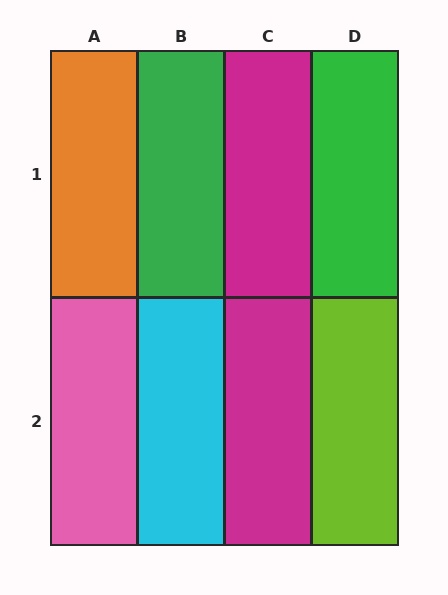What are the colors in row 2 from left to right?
Pink, cyan, magenta, lime.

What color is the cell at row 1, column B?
Green.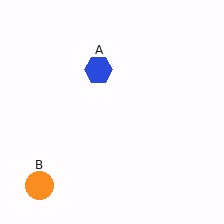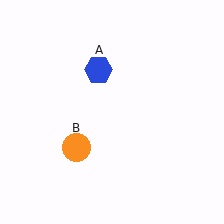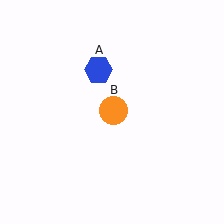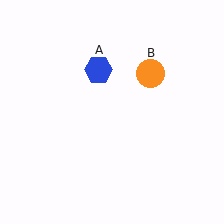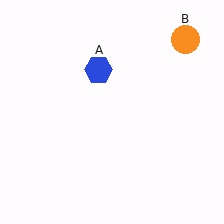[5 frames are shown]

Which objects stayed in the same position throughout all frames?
Blue hexagon (object A) remained stationary.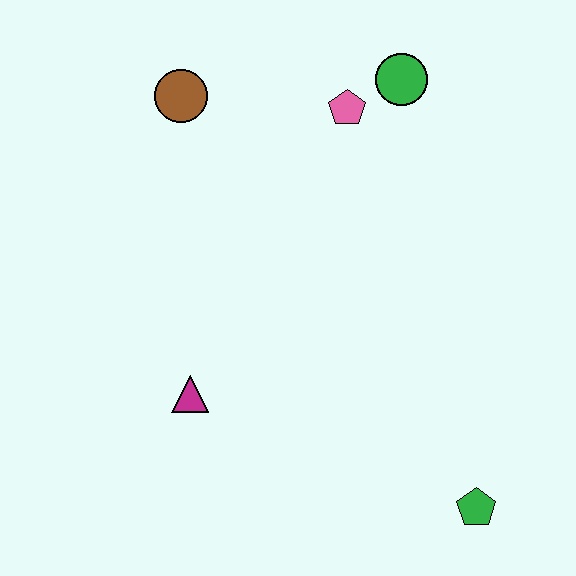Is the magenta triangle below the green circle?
Yes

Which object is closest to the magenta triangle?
The brown circle is closest to the magenta triangle.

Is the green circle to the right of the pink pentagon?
Yes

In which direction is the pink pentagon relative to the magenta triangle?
The pink pentagon is above the magenta triangle.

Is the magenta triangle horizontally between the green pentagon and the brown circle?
Yes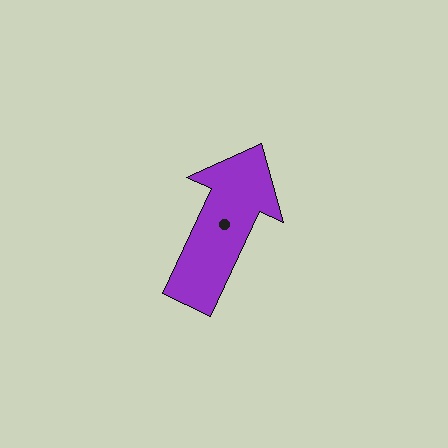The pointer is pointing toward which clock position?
Roughly 1 o'clock.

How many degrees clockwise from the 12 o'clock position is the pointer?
Approximately 25 degrees.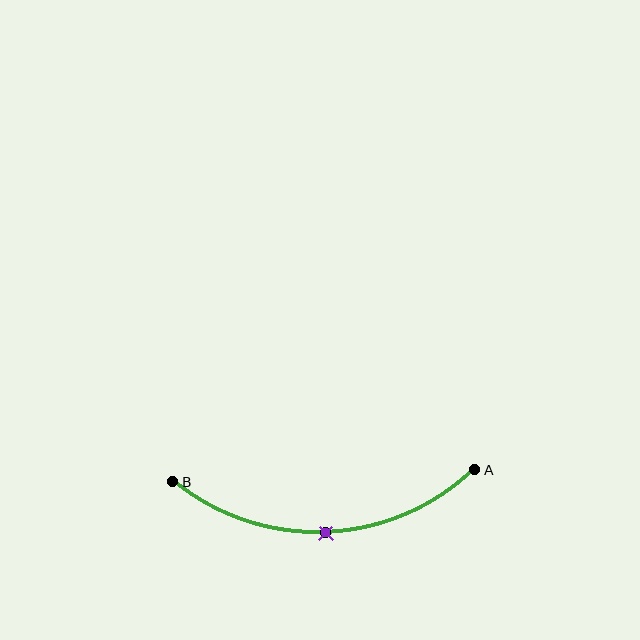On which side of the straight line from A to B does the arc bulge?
The arc bulges below the straight line connecting A and B.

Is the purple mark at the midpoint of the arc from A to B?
Yes. The purple mark lies on the arc at equal arc-length from both A and B — it is the arc midpoint.